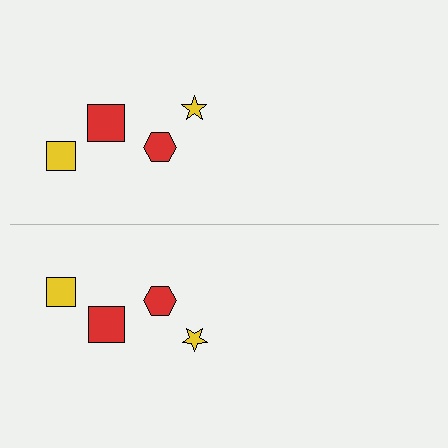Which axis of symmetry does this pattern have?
The pattern has a horizontal axis of symmetry running through the center of the image.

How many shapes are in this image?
There are 8 shapes in this image.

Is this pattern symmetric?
Yes, this pattern has bilateral (reflection) symmetry.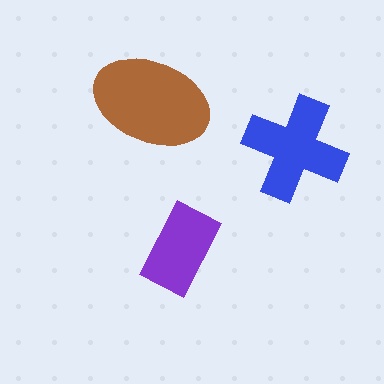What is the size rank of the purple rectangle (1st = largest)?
3rd.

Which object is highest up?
The brown ellipse is topmost.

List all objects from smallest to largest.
The purple rectangle, the blue cross, the brown ellipse.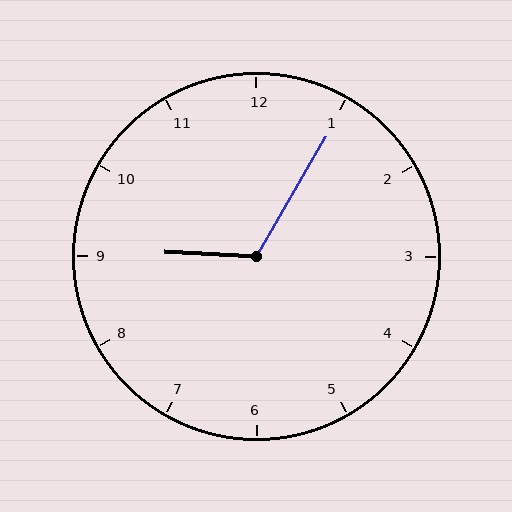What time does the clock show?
9:05.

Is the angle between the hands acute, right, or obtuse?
It is obtuse.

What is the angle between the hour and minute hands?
Approximately 118 degrees.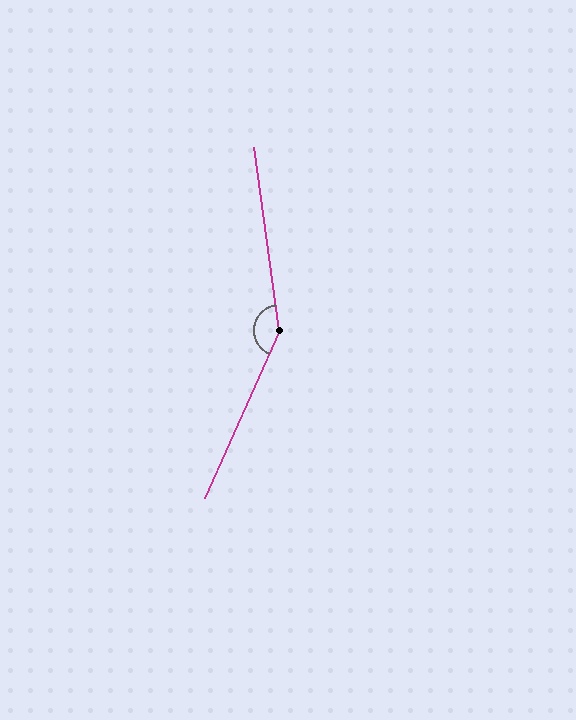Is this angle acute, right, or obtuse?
It is obtuse.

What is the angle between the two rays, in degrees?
Approximately 148 degrees.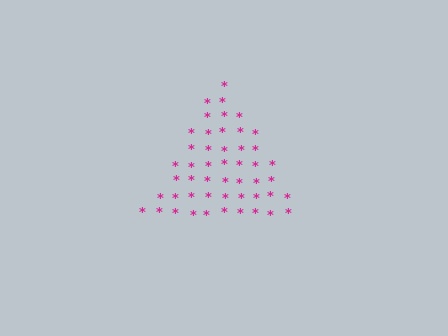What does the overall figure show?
The overall figure shows a triangle.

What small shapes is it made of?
It is made of small asterisks.